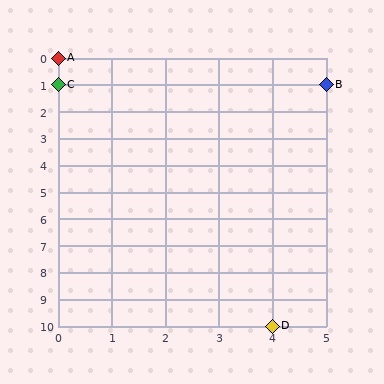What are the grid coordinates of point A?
Point A is at grid coordinates (0, 0).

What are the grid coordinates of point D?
Point D is at grid coordinates (4, 10).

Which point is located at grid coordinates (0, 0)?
Point A is at (0, 0).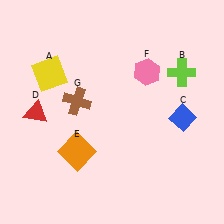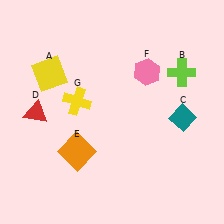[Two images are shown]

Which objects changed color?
C changed from blue to teal. G changed from brown to yellow.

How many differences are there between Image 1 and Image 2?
There are 2 differences between the two images.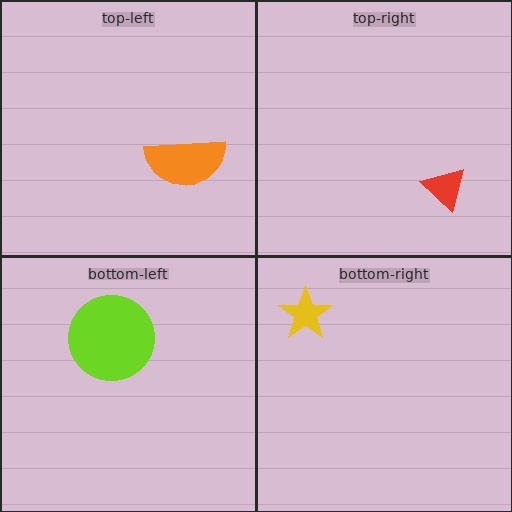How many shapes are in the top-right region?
1.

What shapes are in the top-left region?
The orange semicircle.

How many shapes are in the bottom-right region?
1.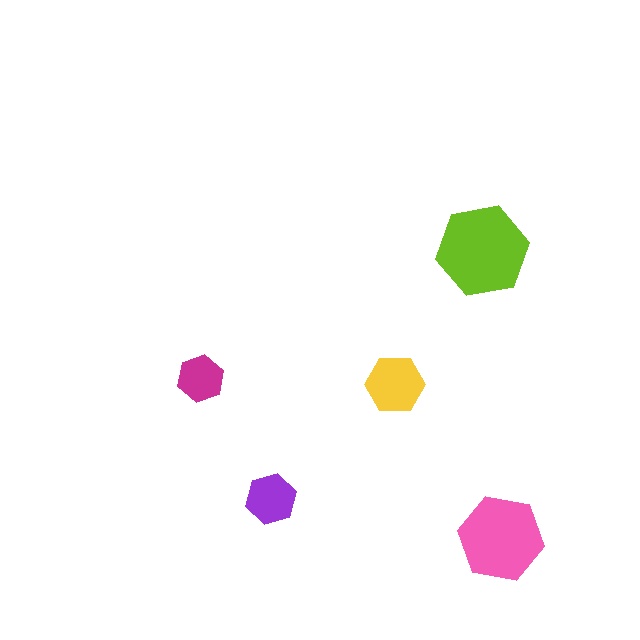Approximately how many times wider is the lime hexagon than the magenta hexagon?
About 2 times wider.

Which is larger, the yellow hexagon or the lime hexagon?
The lime one.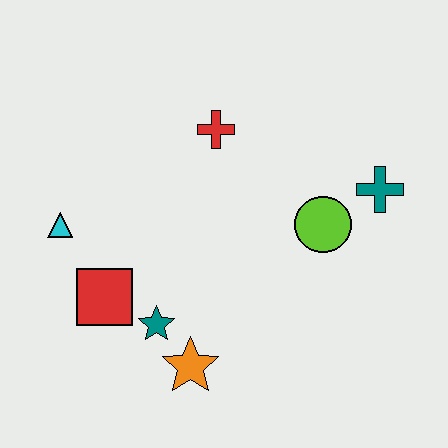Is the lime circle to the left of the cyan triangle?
No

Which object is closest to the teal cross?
The lime circle is closest to the teal cross.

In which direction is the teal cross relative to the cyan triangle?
The teal cross is to the right of the cyan triangle.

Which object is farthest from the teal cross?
The cyan triangle is farthest from the teal cross.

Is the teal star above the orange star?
Yes